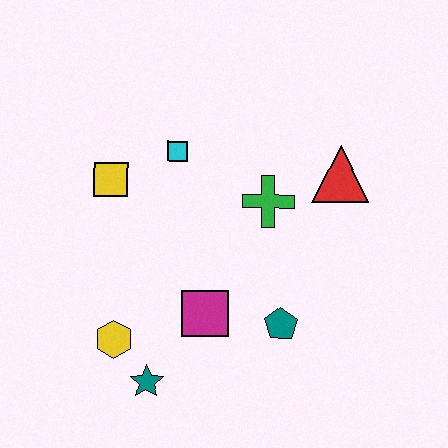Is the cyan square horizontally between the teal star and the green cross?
Yes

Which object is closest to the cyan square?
The yellow square is closest to the cyan square.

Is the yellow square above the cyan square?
No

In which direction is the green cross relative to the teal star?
The green cross is above the teal star.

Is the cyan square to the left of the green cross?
Yes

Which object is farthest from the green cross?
The teal star is farthest from the green cross.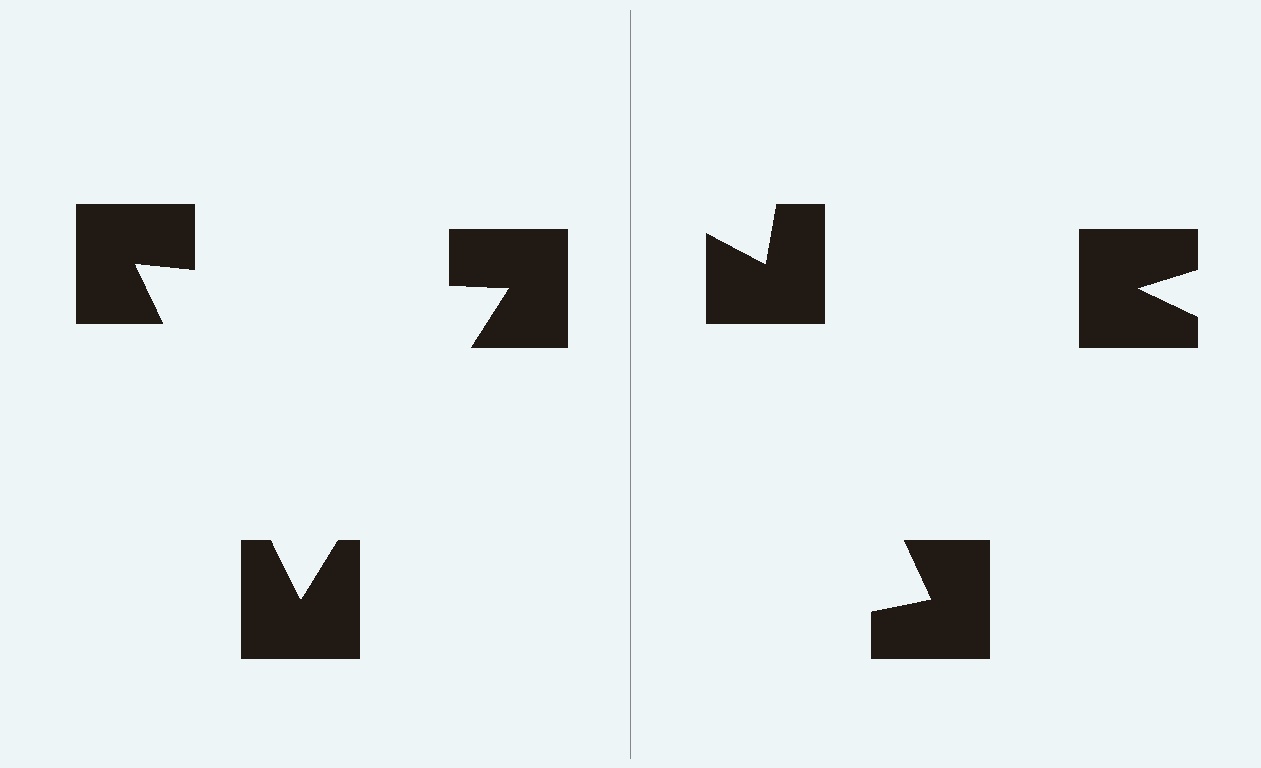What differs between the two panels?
The notched squares are positioned identically on both sides; only the wedge orientations differ. On the left they align to a triangle; on the right they are misaligned.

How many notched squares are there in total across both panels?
6 — 3 on each side.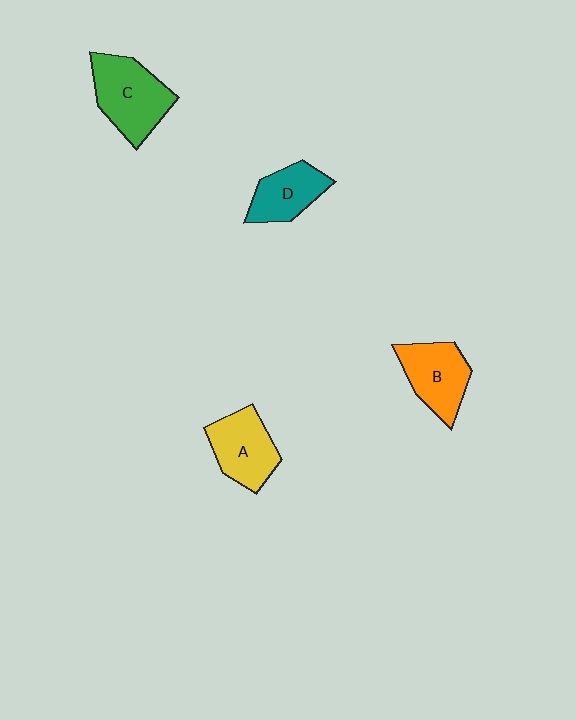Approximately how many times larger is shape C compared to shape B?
Approximately 1.2 times.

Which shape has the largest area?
Shape C (green).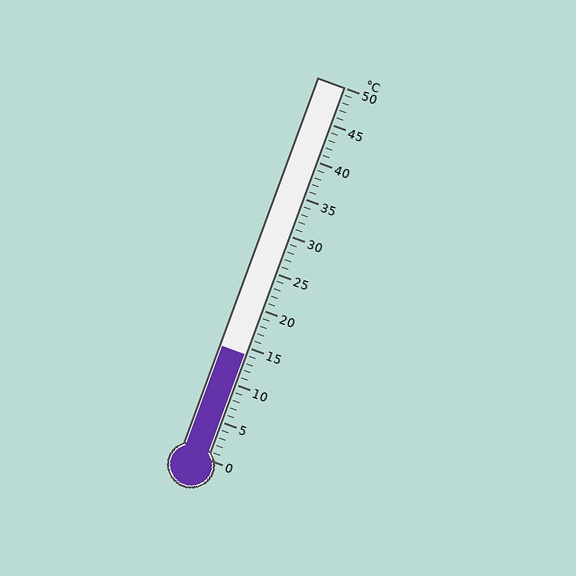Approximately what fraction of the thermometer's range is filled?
The thermometer is filled to approximately 30% of its range.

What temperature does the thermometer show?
The thermometer shows approximately 14°C.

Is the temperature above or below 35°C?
The temperature is below 35°C.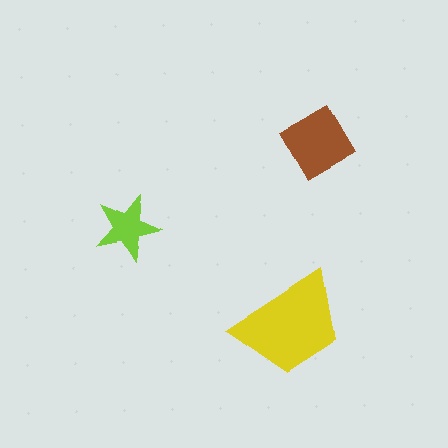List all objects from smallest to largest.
The lime star, the brown diamond, the yellow trapezoid.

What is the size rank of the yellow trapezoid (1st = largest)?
1st.